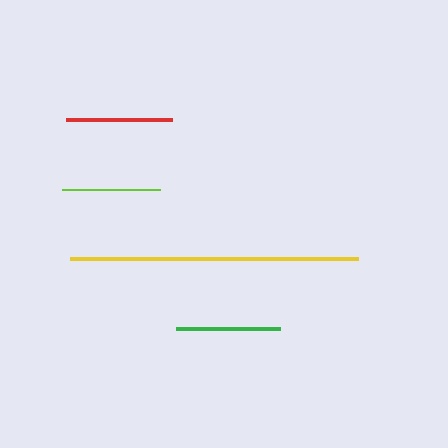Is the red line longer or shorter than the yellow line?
The yellow line is longer than the red line.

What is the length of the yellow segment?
The yellow segment is approximately 287 pixels long.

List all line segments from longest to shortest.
From longest to shortest: yellow, red, green, lime.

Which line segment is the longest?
The yellow line is the longest at approximately 287 pixels.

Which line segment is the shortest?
The lime line is the shortest at approximately 98 pixels.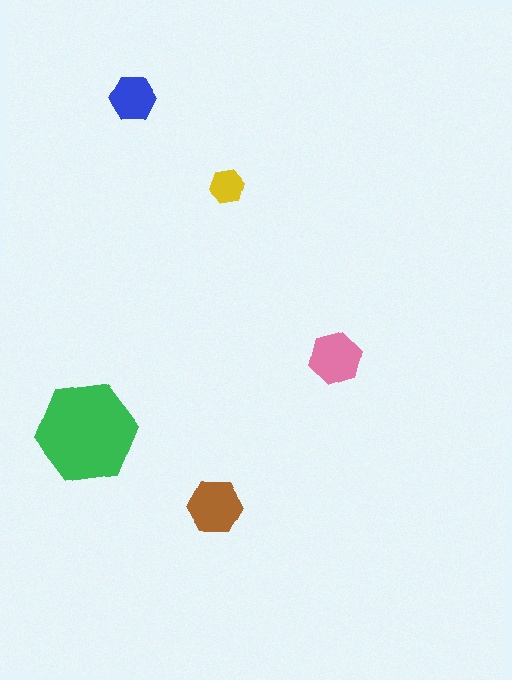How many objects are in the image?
There are 5 objects in the image.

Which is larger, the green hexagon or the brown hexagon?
The green one.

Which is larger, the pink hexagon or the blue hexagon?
The pink one.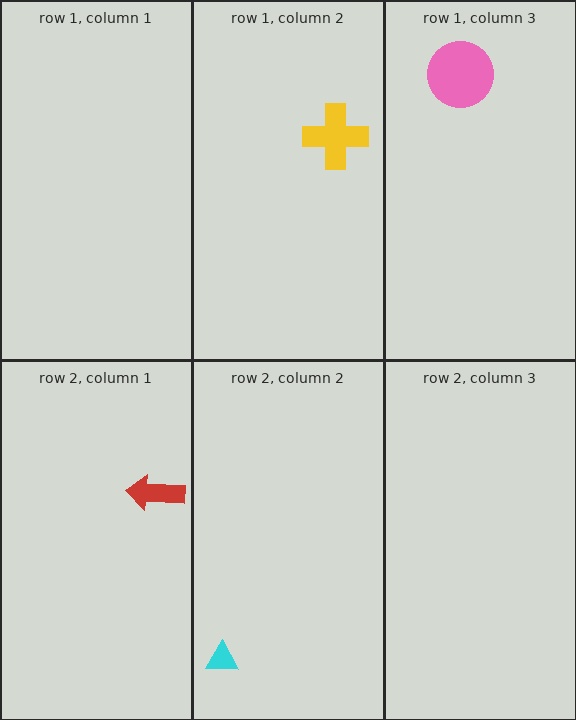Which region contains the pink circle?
The row 1, column 3 region.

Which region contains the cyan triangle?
The row 2, column 2 region.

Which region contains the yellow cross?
The row 1, column 2 region.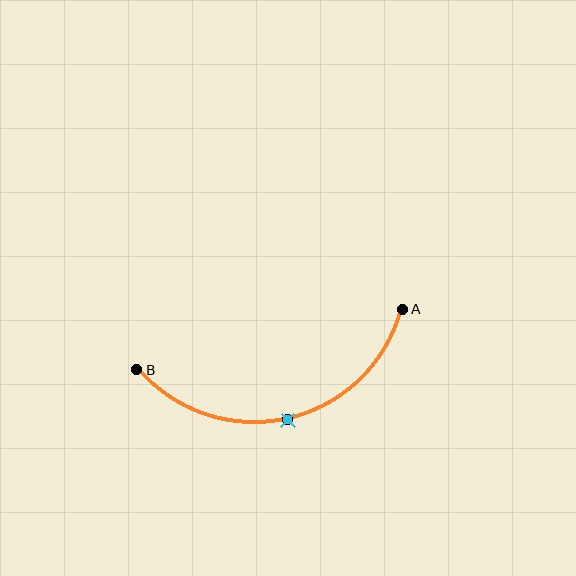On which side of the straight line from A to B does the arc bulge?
The arc bulges below the straight line connecting A and B.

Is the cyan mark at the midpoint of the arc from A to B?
Yes. The cyan mark lies on the arc at equal arc-length from both A and B — it is the arc midpoint.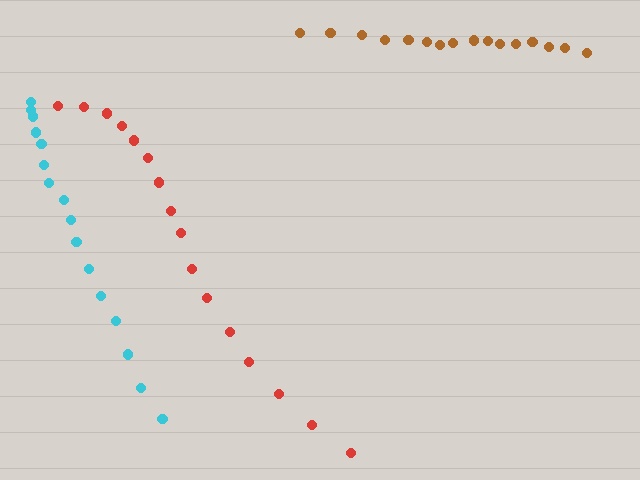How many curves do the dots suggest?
There are 3 distinct paths.